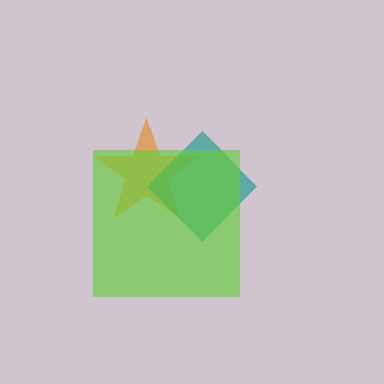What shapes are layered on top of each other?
The layered shapes are: an orange star, a teal diamond, a lime square.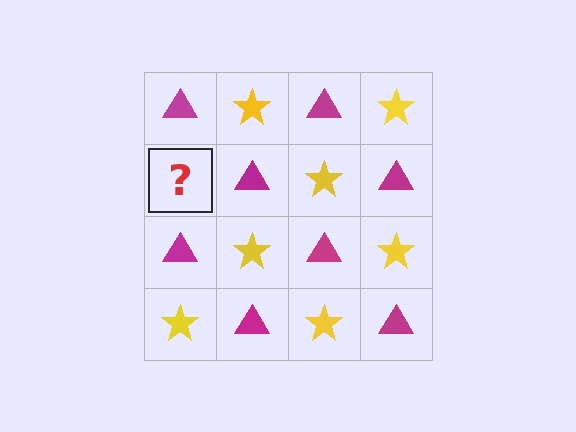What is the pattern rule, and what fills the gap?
The rule is that it alternates magenta triangle and yellow star in a checkerboard pattern. The gap should be filled with a yellow star.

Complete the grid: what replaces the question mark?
The question mark should be replaced with a yellow star.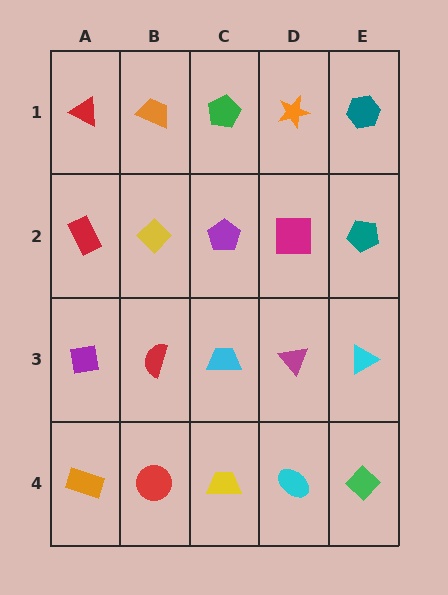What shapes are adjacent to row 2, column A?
A red triangle (row 1, column A), a purple square (row 3, column A), a yellow diamond (row 2, column B).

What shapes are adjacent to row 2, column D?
An orange star (row 1, column D), a magenta triangle (row 3, column D), a purple pentagon (row 2, column C), a teal pentagon (row 2, column E).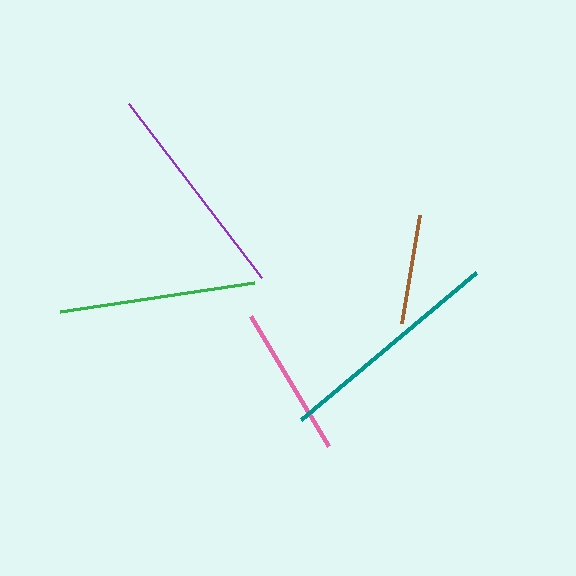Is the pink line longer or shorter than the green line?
The green line is longer than the pink line.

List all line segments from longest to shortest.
From longest to shortest: teal, purple, green, pink, brown.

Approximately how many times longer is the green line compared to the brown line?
The green line is approximately 1.8 times the length of the brown line.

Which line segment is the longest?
The teal line is the longest at approximately 229 pixels.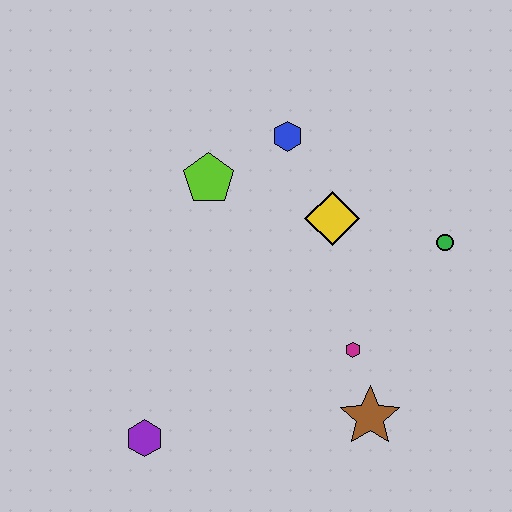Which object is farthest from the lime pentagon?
The brown star is farthest from the lime pentagon.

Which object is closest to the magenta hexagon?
The brown star is closest to the magenta hexagon.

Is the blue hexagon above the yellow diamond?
Yes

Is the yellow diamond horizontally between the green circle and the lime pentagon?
Yes